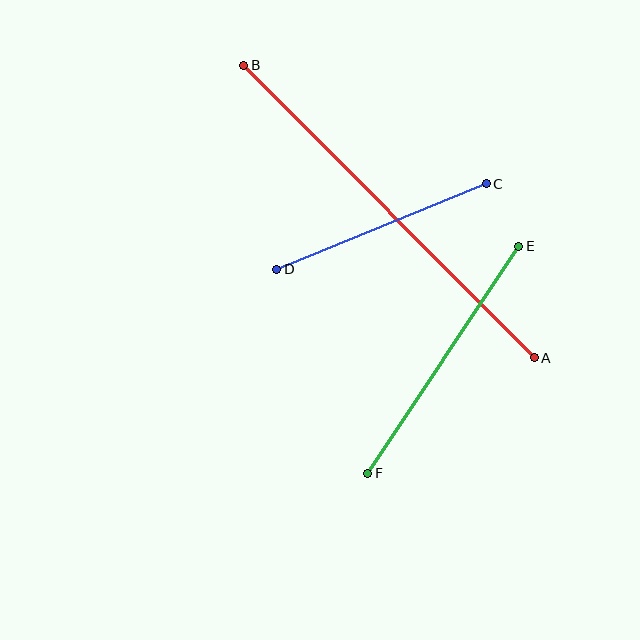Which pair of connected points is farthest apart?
Points A and B are farthest apart.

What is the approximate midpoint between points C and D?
The midpoint is at approximately (381, 227) pixels.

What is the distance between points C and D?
The distance is approximately 226 pixels.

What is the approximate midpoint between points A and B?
The midpoint is at approximately (389, 212) pixels.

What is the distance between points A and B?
The distance is approximately 412 pixels.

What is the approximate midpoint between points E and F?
The midpoint is at approximately (443, 360) pixels.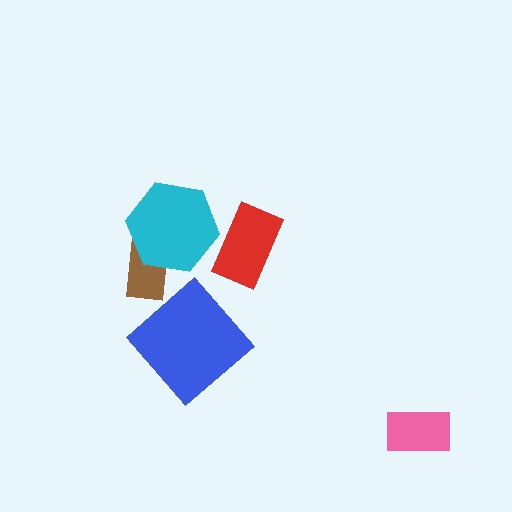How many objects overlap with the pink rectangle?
0 objects overlap with the pink rectangle.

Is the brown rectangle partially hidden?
Yes, it is partially covered by another shape.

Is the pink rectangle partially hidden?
No, no other shape covers it.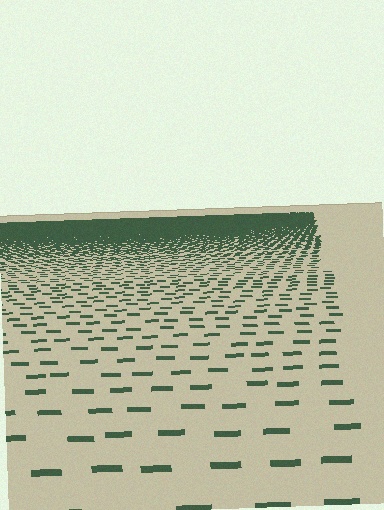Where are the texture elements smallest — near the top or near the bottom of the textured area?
Near the top.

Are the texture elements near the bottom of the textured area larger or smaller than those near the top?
Larger. Near the bottom, elements are closer to the viewer and appear at a bigger on-screen size.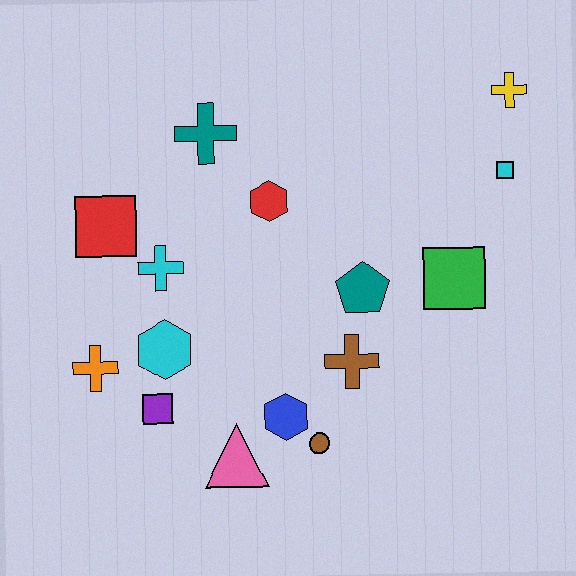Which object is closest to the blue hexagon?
The brown circle is closest to the blue hexagon.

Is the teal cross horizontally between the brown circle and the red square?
Yes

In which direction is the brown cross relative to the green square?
The brown cross is to the left of the green square.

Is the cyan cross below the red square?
Yes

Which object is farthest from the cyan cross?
The yellow cross is farthest from the cyan cross.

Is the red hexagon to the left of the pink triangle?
No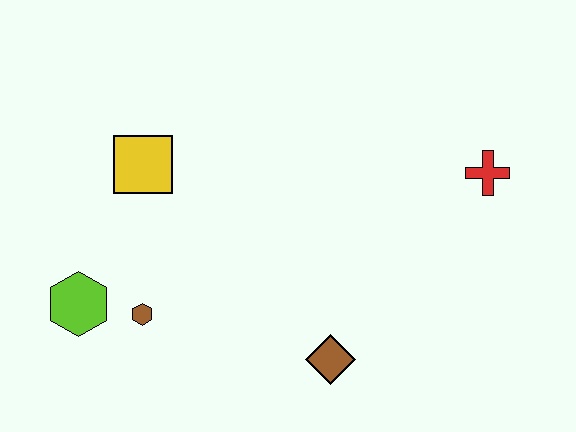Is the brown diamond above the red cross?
No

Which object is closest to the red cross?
The brown diamond is closest to the red cross.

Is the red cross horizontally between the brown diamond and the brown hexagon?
No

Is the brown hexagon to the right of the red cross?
No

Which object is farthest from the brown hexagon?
The red cross is farthest from the brown hexagon.